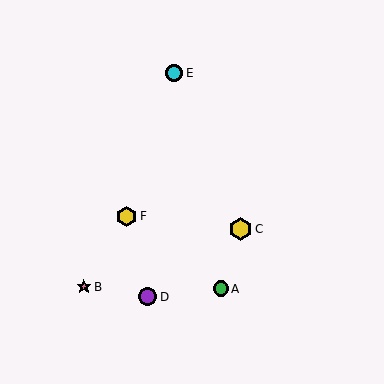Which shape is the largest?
The yellow hexagon (labeled C) is the largest.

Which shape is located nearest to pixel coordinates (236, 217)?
The yellow hexagon (labeled C) at (241, 229) is nearest to that location.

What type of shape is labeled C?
Shape C is a yellow hexagon.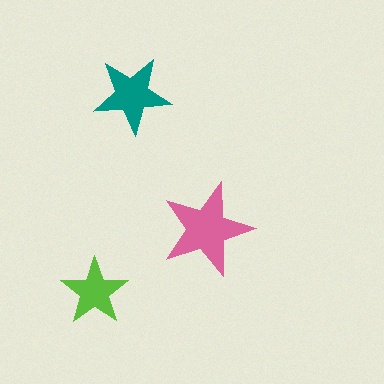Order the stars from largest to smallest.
the pink one, the teal one, the lime one.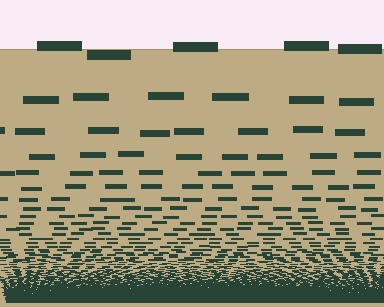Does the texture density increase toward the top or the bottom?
Density increases toward the bottom.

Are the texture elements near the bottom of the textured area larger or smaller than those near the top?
Smaller. The gradient is inverted — elements near the bottom are smaller and denser.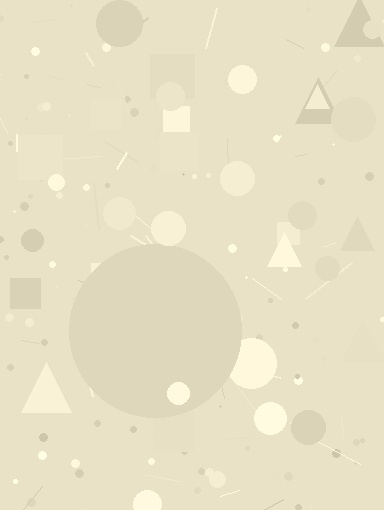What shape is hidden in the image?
A circle is hidden in the image.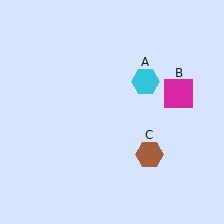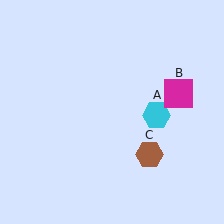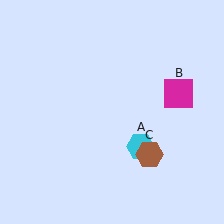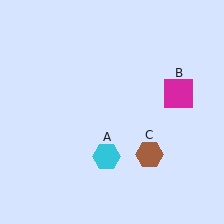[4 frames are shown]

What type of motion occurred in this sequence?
The cyan hexagon (object A) rotated clockwise around the center of the scene.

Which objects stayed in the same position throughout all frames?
Magenta square (object B) and brown hexagon (object C) remained stationary.